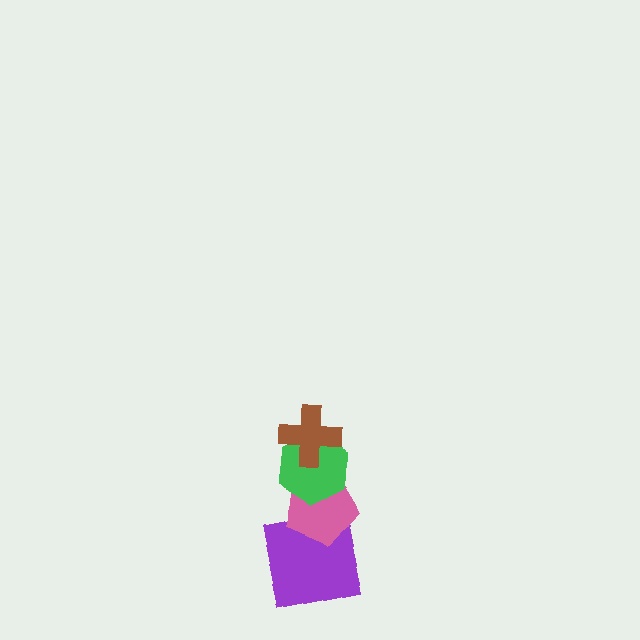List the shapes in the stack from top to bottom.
From top to bottom: the brown cross, the green hexagon, the pink pentagon, the purple square.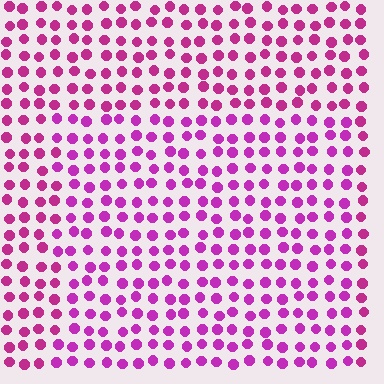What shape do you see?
I see a rectangle.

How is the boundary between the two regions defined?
The boundary is defined purely by a slight shift in hue (about 17 degrees). Spacing, size, and orientation are identical on both sides.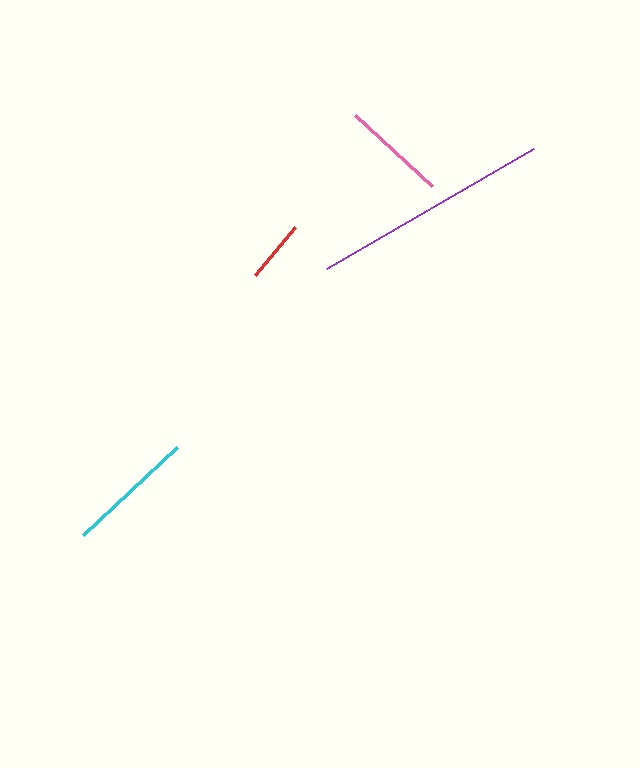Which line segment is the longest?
The purple line is the longest at approximately 239 pixels.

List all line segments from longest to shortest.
From longest to shortest: purple, cyan, pink, red.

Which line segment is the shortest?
The red line is the shortest at approximately 63 pixels.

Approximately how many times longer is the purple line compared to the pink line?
The purple line is approximately 2.3 times the length of the pink line.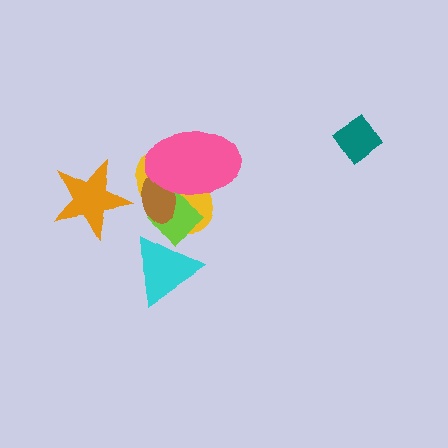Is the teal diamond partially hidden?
No, no other shape covers it.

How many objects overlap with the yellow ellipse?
4 objects overlap with the yellow ellipse.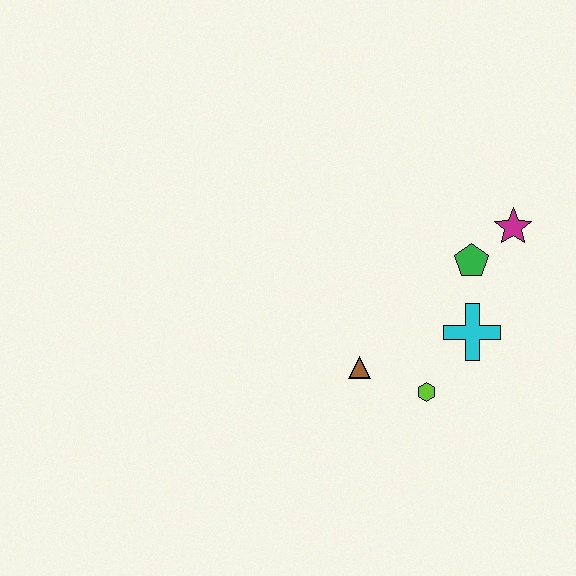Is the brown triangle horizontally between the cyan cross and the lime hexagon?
No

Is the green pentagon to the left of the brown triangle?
No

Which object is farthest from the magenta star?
The brown triangle is farthest from the magenta star.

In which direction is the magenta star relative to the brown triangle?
The magenta star is to the right of the brown triangle.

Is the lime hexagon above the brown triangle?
No